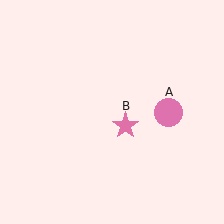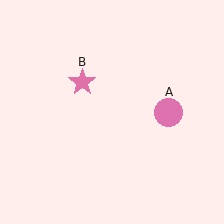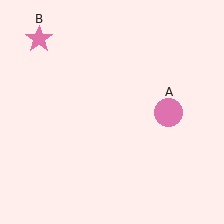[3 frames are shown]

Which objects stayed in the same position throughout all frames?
Pink circle (object A) remained stationary.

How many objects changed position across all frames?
1 object changed position: pink star (object B).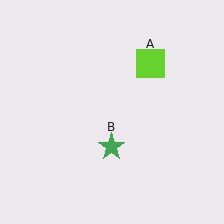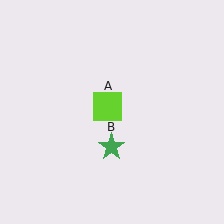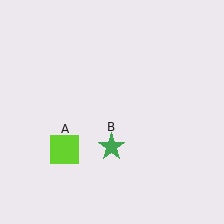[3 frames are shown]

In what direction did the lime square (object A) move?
The lime square (object A) moved down and to the left.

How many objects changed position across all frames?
1 object changed position: lime square (object A).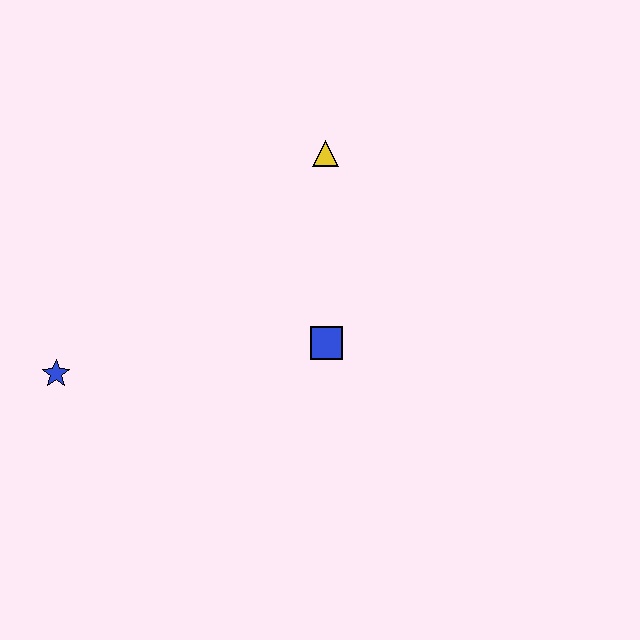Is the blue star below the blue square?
Yes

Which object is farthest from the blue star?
The yellow triangle is farthest from the blue star.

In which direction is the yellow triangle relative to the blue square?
The yellow triangle is above the blue square.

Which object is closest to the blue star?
The blue square is closest to the blue star.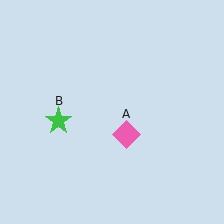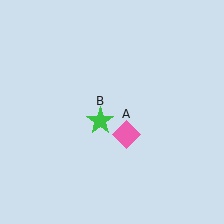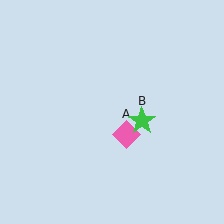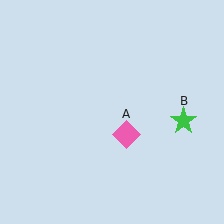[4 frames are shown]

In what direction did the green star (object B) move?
The green star (object B) moved right.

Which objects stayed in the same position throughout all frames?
Pink diamond (object A) remained stationary.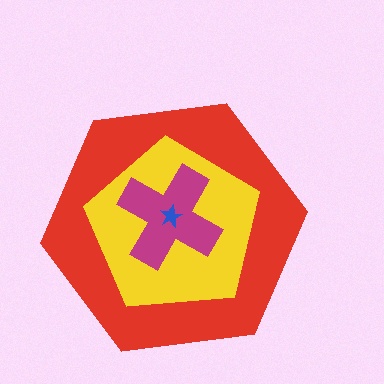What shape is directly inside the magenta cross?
The blue star.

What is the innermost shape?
The blue star.